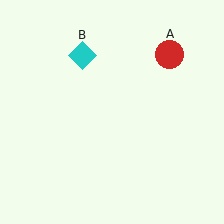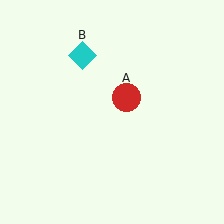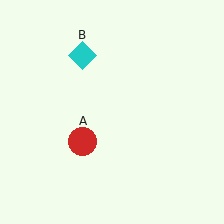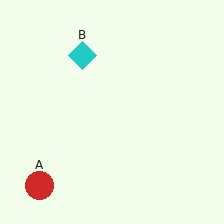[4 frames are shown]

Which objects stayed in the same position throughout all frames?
Cyan diamond (object B) remained stationary.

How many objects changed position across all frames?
1 object changed position: red circle (object A).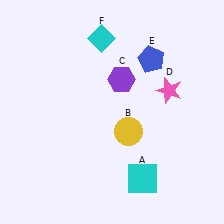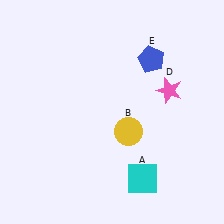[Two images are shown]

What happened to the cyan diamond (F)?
The cyan diamond (F) was removed in Image 2. It was in the top-left area of Image 1.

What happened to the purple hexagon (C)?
The purple hexagon (C) was removed in Image 2. It was in the top-right area of Image 1.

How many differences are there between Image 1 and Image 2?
There are 2 differences between the two images.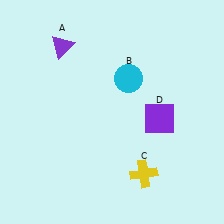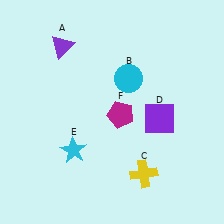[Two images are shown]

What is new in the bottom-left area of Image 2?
A cyan star (E) was added in the bottom-left area of Image 2.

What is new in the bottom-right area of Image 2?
A magenta pentagon (F) was added in the bottom-right area of Image 2.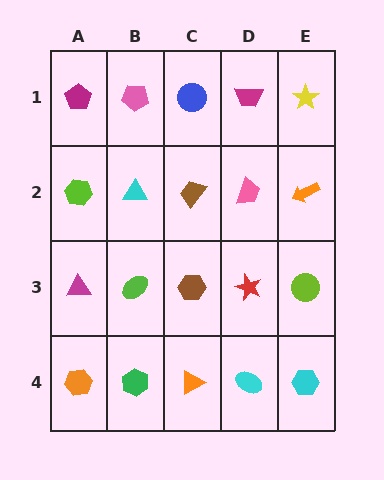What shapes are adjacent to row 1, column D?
A pink trapezoid (row 2, column D), a blue circle (row 1, column C), a yellow star (row 1, column E).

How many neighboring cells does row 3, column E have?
3.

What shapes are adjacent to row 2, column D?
A magenta trapezoid (row 1, column D), a red star (row 3, column D), a brown trapezoid (row 2, column C), an orange arrow (row 2, column E).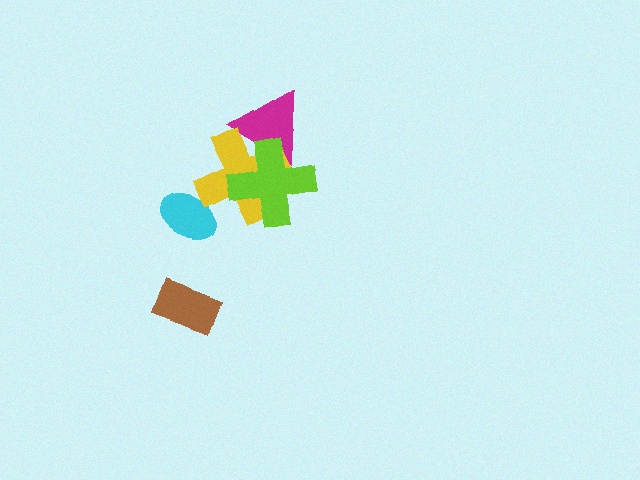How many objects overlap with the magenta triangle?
2 objects overlap with the magenta triangle.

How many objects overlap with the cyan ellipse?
1 object overlaps with the cyan ellipse.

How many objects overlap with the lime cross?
2 objects overlap with the lime cross.